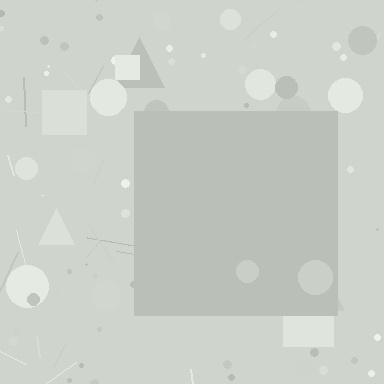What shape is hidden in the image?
A square is hidden in the image.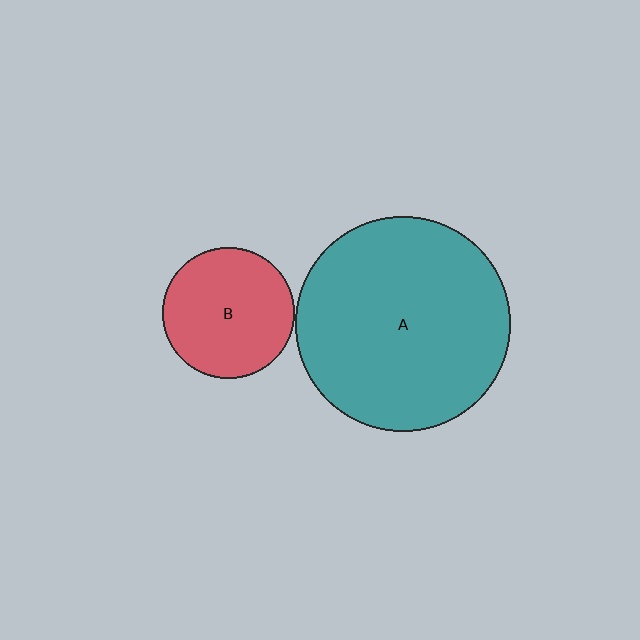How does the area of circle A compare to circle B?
Approximately 2.7 times.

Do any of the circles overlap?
No, none of the circles overlap.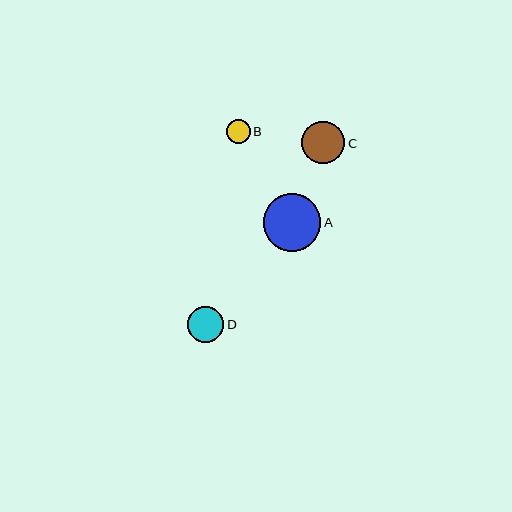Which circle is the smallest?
Circle B is the smallest with a size of approximately 24 pixels.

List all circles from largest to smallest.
From largest to smallest: A, C, D, B.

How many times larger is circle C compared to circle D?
Circle C is approximately 1.2 times the size of circle D.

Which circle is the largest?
Circle A is the largest with a size of approximately 57 pixels.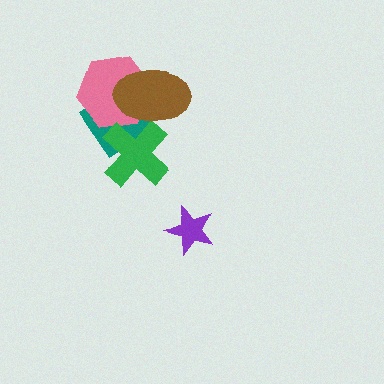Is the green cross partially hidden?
Yes, it is partially covered by another shape.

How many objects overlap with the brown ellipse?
3 objects overlap with the brown ellipse.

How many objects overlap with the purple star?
0 objects overlap with the purple star.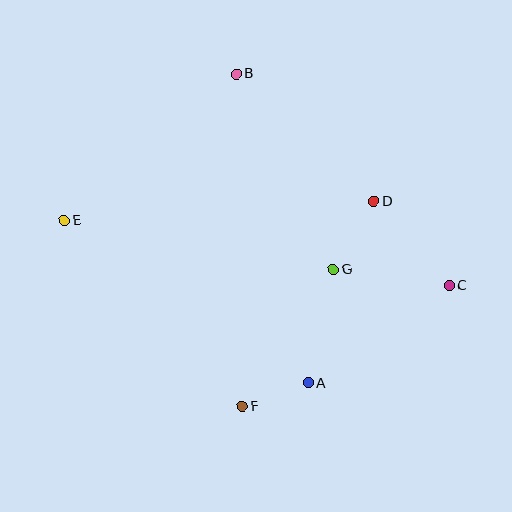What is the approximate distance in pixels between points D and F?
The distance between D and F is approximately 244 pixels.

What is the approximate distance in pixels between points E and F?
The distance between E and F is approximately 258 pixels.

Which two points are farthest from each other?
Points C and E are farthest from each other.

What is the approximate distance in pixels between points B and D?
The distance between B and D is approximately 187 pixels.